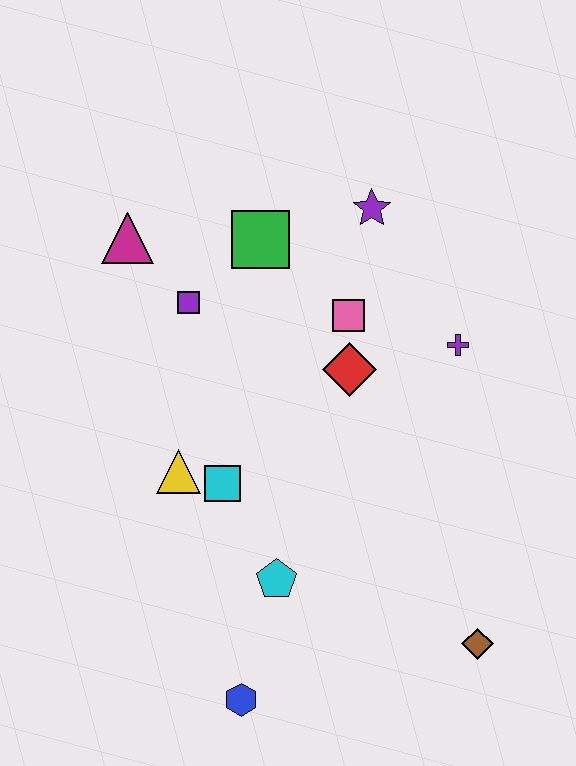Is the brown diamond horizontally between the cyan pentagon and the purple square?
No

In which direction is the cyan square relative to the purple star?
The cyan square is below the purple star.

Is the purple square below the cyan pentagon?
No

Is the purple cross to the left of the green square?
No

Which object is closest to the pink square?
The red diamond is closest to the pink square.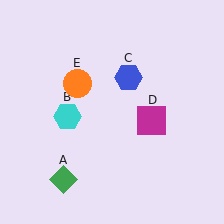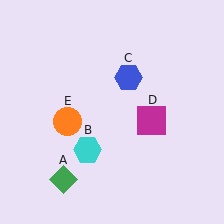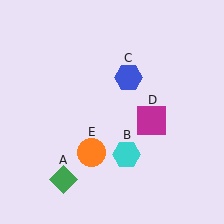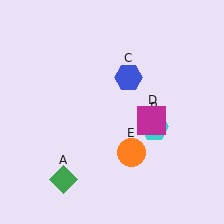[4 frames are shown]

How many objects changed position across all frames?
2 objects changed position: cyan hexagon (object B), orange circle (object E).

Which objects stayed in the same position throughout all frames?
Green diamond (object A) and blue hexagon (object C) and magenta square (object D) remained stationary.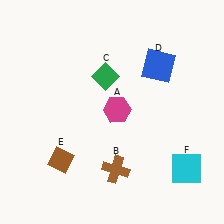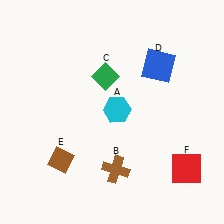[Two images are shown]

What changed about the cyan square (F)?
In Image 1, F is cyan. In Image 2, it changed to red.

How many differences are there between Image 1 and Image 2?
There are 2 differences between the two images.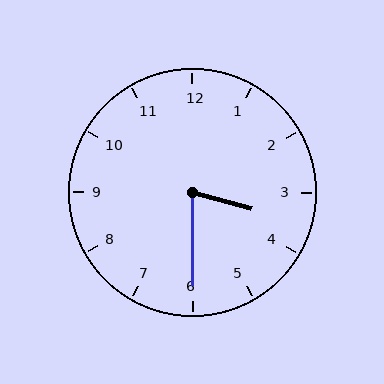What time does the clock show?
3:30.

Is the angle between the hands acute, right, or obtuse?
It is acute.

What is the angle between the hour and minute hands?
Approximately 75 degrees.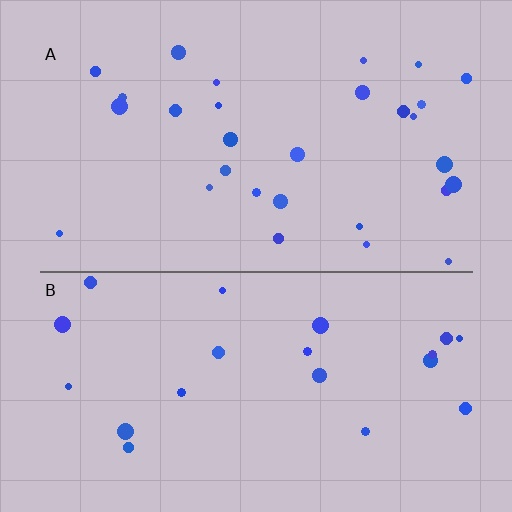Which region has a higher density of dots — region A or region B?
A (the top).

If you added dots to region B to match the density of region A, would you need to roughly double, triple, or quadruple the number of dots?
Approximately double.